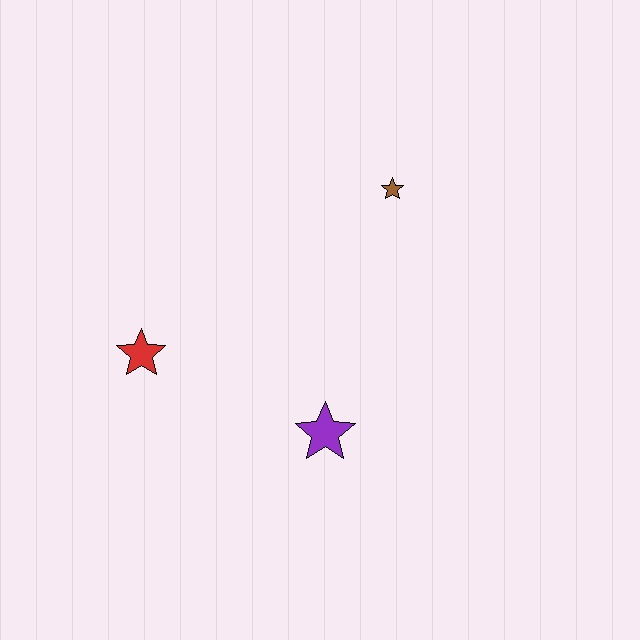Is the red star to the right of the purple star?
No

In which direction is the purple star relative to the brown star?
The purple star is below the brown star.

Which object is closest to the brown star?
The purple star is closest to the brown star.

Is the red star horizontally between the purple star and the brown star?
No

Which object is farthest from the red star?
The brown star is farthest from the red star.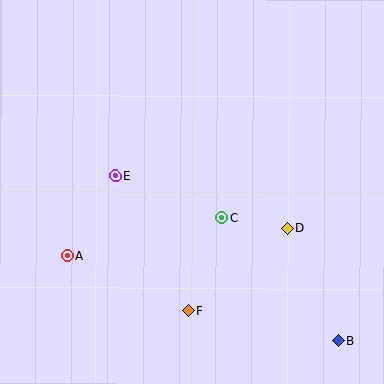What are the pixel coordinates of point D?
Point D is at (287, 228).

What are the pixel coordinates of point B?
Point B is at (338, 341).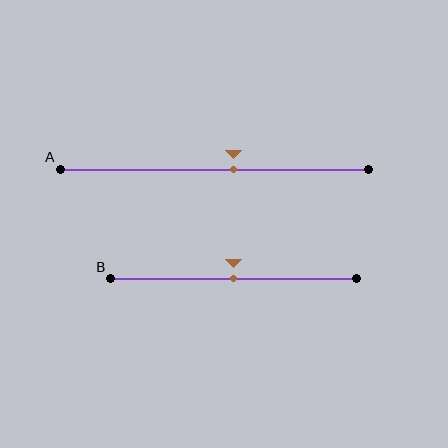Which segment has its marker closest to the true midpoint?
Segment B has its marker closest to the true midpoint.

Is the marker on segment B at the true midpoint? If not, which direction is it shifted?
Yes, the marker on segment B is at the true midpoint.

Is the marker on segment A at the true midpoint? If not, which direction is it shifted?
No, the marker on segment A is shifted to the right by about 6% of the segment length.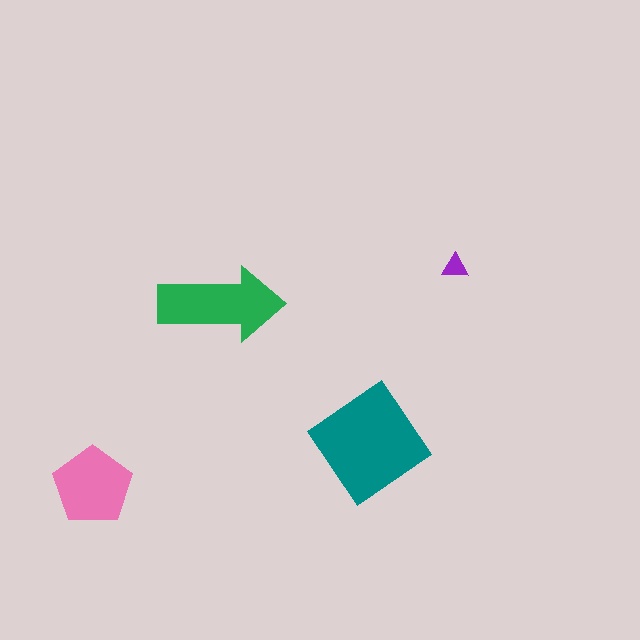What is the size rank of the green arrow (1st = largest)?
2nd.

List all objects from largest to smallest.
The teal diamond, the green arrow, the pink pentagon, the purple triangle.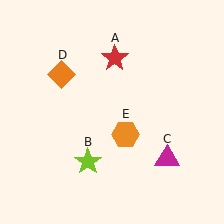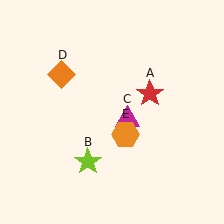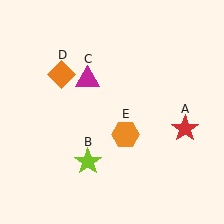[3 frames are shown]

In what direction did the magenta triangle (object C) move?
The magenta triangle (object C) moved up and to the left.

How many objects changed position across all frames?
2 objects changed position: red star (object A), magenta triangle (object C).